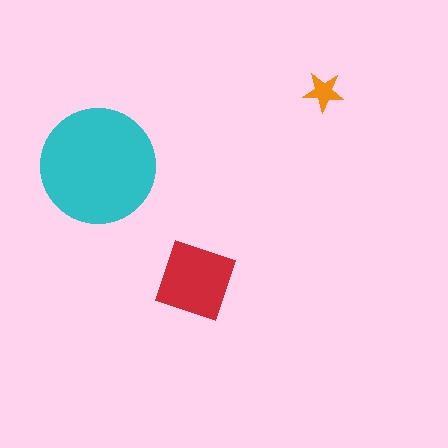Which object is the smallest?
The orange star.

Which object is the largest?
The cyan circle.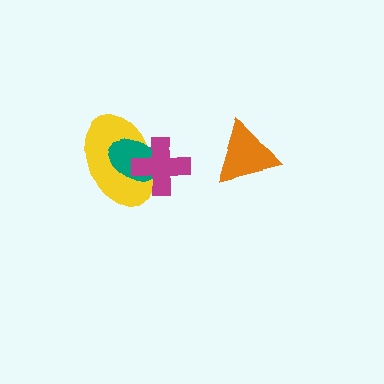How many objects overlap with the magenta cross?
2 objects overlap with the magenta cross.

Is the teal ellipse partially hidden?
Yes, it is partially covered by another shape.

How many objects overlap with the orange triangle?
0 objects overlap with the orange triangle.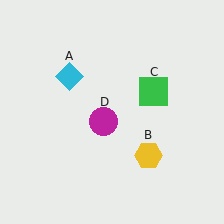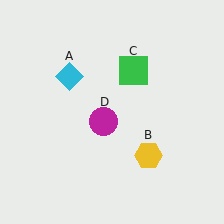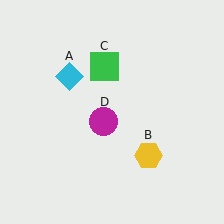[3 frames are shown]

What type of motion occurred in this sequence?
The green square (object C) rotated counterclockwise around the center of the scene.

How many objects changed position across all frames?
1 object changed position: green square (object C).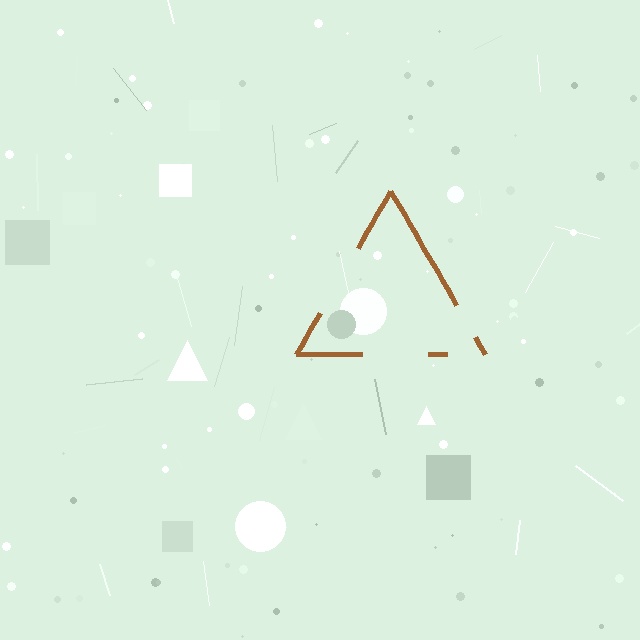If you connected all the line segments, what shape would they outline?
They would outline a triangle.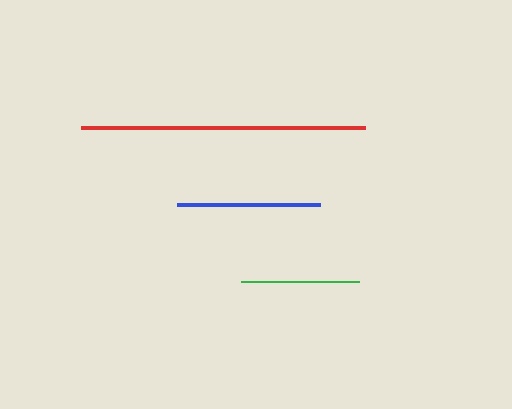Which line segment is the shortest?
The green line is the shortest at approximately 118 pixels.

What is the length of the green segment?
The green segment is approximately 118 pixels long.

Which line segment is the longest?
The red line is the longest at approximately 284 pixels.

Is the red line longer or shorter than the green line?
The red line is longer than the green line.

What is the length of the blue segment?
The blue segment is approximately 144 pixels long.